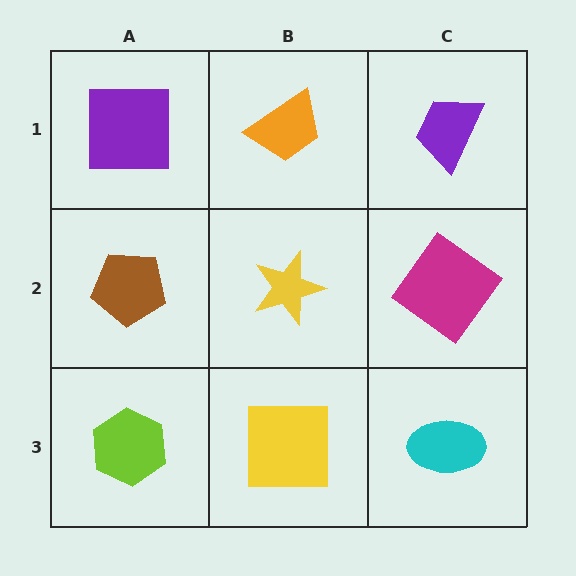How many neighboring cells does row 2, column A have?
3.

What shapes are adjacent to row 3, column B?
A yellow star (row 2, column B), a lime hexagon (row 3, column A), a cyan ellipse (row 3, column C).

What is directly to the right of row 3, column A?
A yellow square.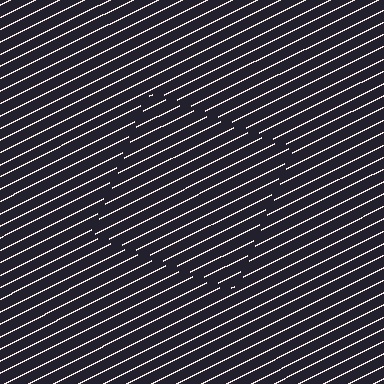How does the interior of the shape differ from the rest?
The interior of the shape contains the same grating, shifted by half a period — the contour is defined by the phase discontinuity where line-ends from the inner and outer gratings abut.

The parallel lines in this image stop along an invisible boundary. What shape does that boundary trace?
An illusory square. The interior of the shape contains the same grating, shifted by half a period — the contour is defined by the phase discontinuity where line-ends from the inner and outer gratings abut.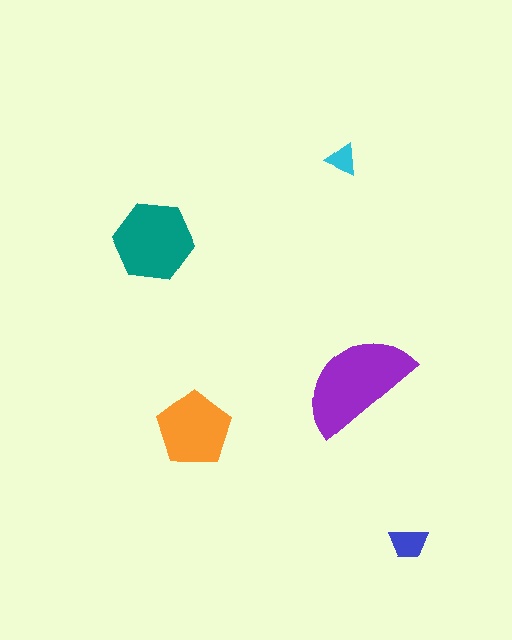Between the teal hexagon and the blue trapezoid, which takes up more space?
The teal hexagon.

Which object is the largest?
The purple semicircle.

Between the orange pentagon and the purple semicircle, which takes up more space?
The purple semicircle.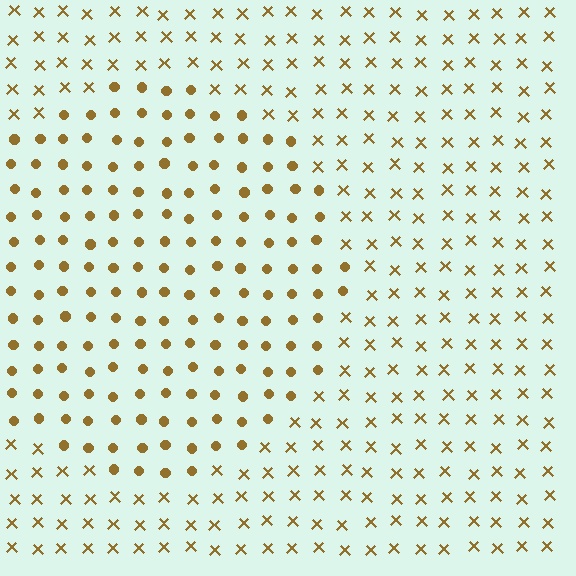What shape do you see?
I see a circle.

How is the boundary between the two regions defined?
The boundary is defined by a change in element shape: circles inside vs. X marks outside. All elements share the same color and spacing.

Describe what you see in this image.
The image is filled with small brown elements arranged in a uniform grid. A circle-shaped region contains circles, while the surrounding area contains X marks. The boundary is defined purely by the change in element shape.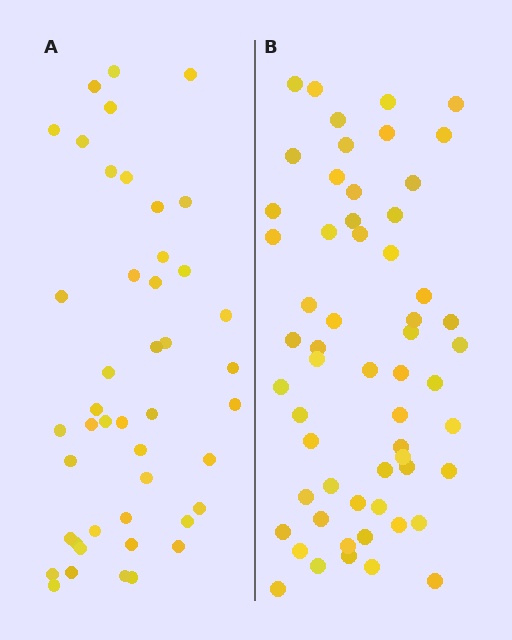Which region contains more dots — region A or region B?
Region B (the right region) has more dots.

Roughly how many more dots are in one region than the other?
Region B has approximately 15 more dots than region A.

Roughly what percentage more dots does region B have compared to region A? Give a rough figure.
About 30% more.